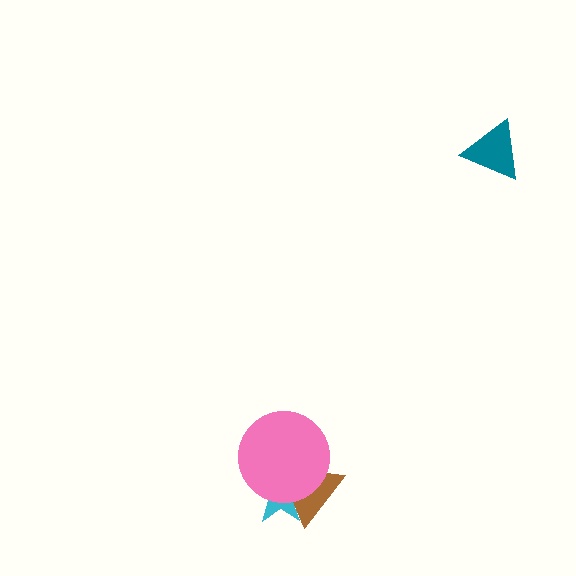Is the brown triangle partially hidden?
Yes, it is partially covered by another shape.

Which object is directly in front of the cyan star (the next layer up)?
The brown triangle is directly in front of the cyan star.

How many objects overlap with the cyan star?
2 objects overlap with the cyan star.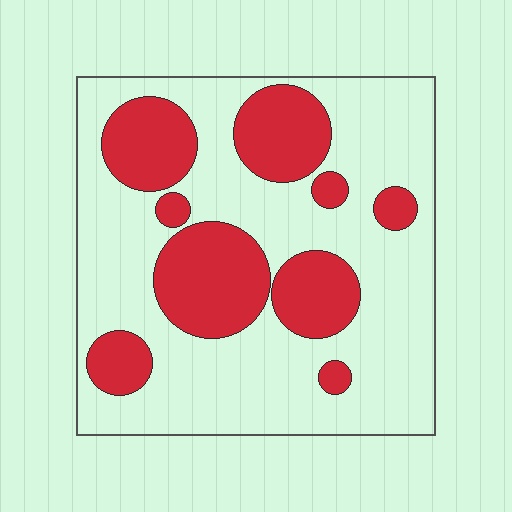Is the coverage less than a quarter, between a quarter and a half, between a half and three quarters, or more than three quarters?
Between a quarter and a half.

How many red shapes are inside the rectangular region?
9.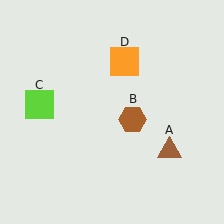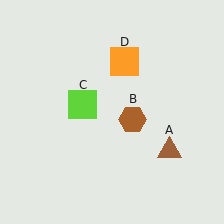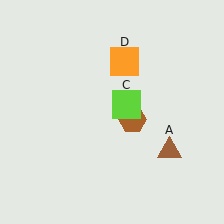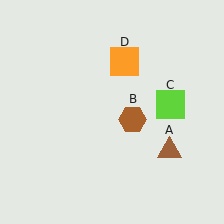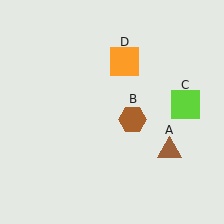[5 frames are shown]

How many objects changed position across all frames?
1 object changed position: lime square (object C).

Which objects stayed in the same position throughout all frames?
Brown triangle (object A) and brown hexagon (object B) and orange square (object D) remained stationary.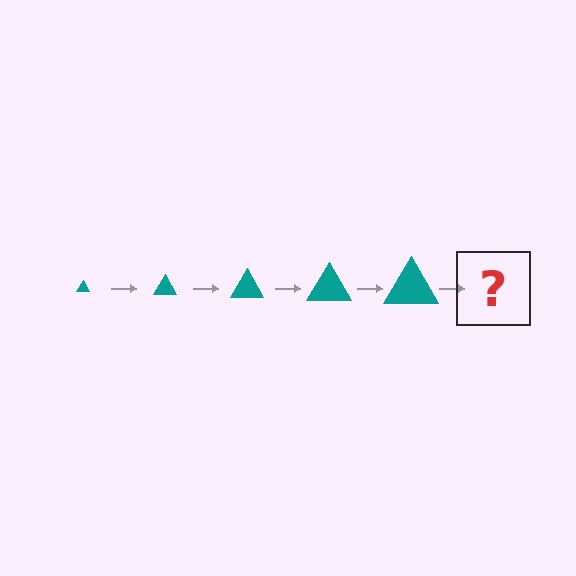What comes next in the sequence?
The next element should be a teal triangle, larger than the previous one.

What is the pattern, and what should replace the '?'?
The pattern is that the triangle gets progressively larger each step. The '?' should be a teal triangle, larger than the previous one.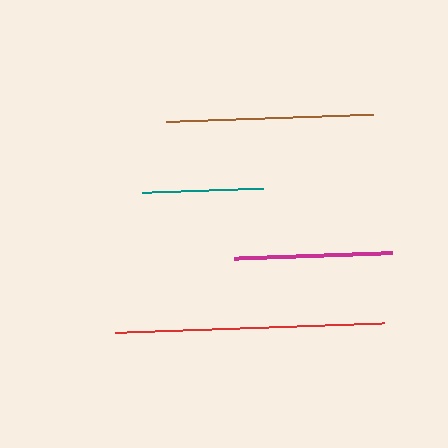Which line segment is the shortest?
The teal line is the shortest at approximately 120 pixels.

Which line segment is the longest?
The red line is the longest at approximately 269 pixels.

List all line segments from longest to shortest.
From longest to shortest: red, brown, magenta, teal.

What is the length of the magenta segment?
The magenta segment is approximately 157 pixels long.